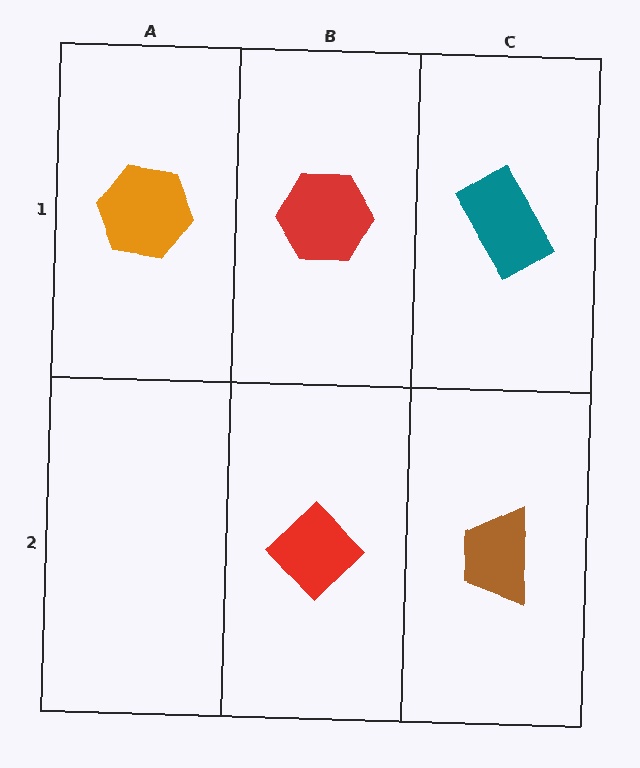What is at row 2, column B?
A red diamond.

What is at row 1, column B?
A red hexagon.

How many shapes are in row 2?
2 shapes.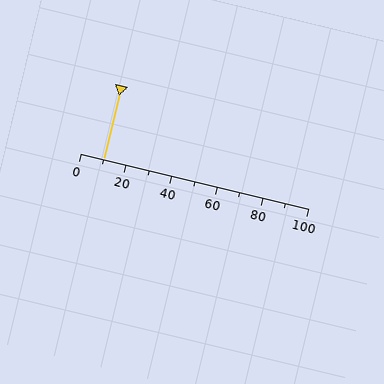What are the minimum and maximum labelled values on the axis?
The axis runs from 0 to 100.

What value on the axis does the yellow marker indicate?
The marker indicates approximately 10.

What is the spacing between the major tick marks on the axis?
The major ticks are spaced 20 apart.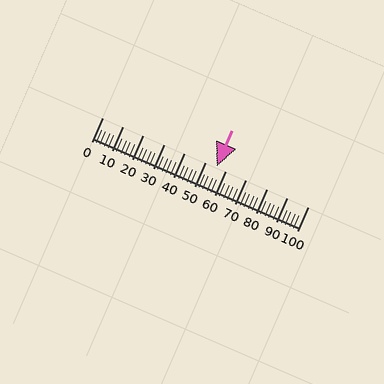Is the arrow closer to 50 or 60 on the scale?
The arrow is closer to 60.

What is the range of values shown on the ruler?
The ruler shows values from 0 to 100.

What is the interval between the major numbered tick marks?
The major tick marks are spaced 10 units apart.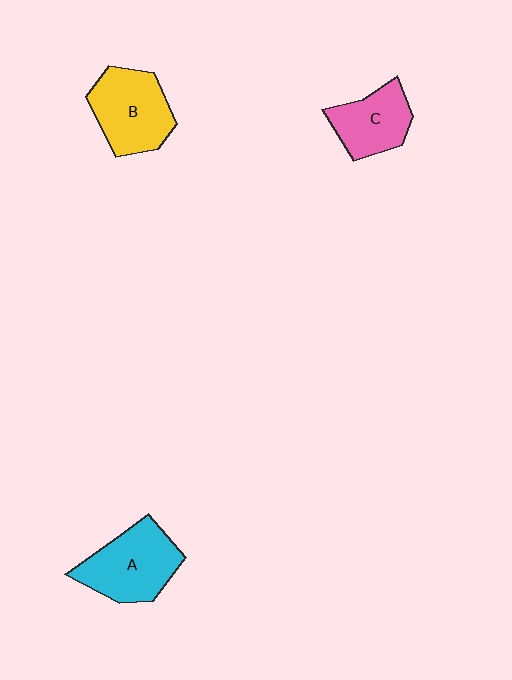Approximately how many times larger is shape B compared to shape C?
Approximately 1.3 times.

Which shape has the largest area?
Shape A (cyan).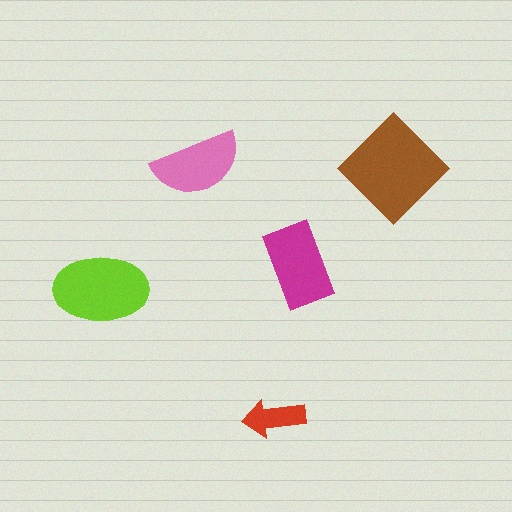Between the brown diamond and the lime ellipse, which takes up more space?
The brown diamond.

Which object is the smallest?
The red arrow.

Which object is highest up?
The pink semicircle is topmost.